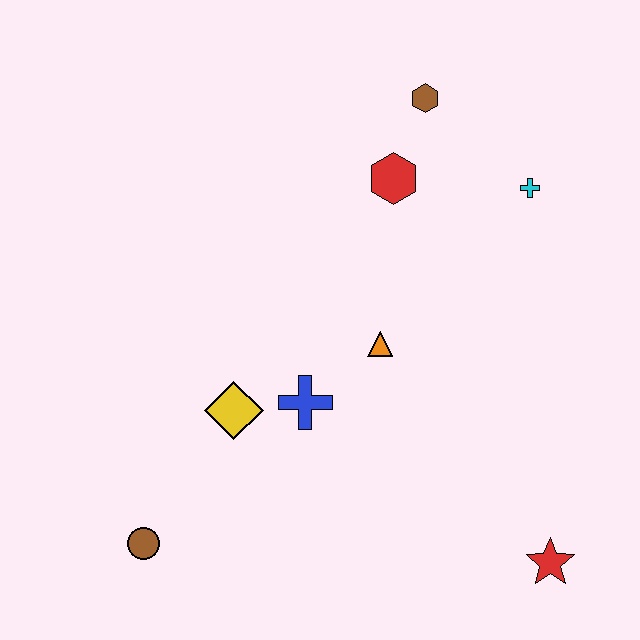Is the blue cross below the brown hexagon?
Yes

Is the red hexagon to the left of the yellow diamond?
No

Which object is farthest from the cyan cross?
The brown circle is farthest from the cyan cross.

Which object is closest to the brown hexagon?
The red hexagon is closest to the brown hexagon.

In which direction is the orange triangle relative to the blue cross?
The orange triangle is to the right of the blue cross.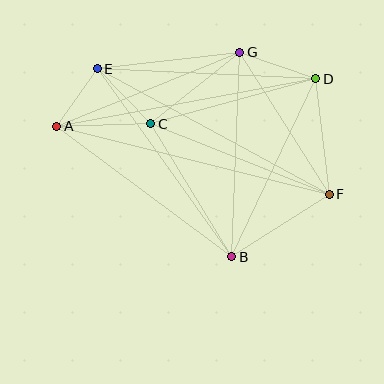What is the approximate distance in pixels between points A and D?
The distance between A and D is approximately 264 pixels.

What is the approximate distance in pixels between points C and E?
The distance between C and E is approximately 77 pixels.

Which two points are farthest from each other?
Points A and F are farthest from each other.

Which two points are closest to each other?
Points A and E are closest to each other.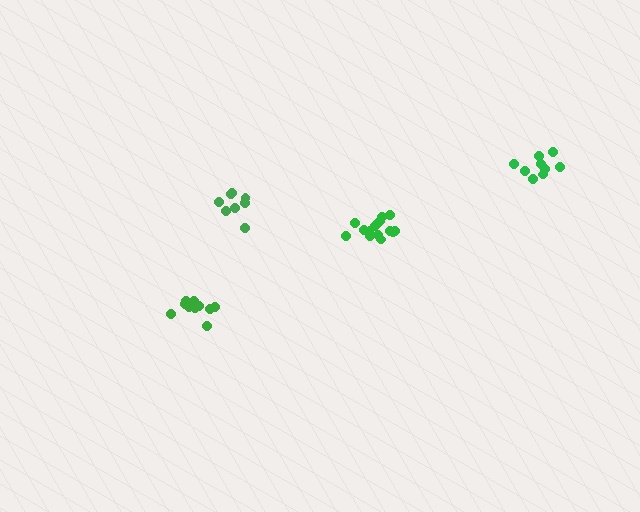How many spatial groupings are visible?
There are 4 spatial groupings.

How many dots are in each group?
Group 1: 9 dots, Group 2: 15 dots, Group 3: 9 dots, Group 4: 11 dots (44 total).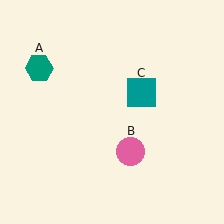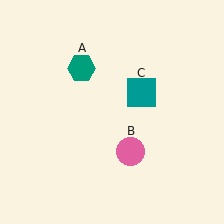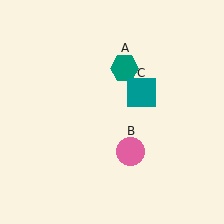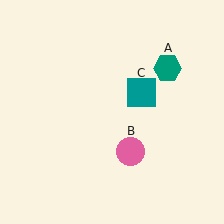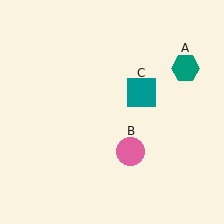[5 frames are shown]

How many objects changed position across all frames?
1 object changed position: teal hexagon (object A).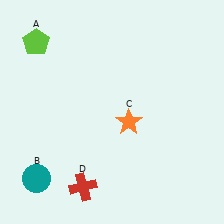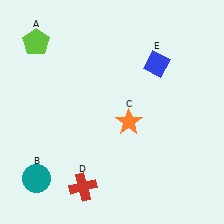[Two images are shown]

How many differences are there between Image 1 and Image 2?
There is 1 difference between the two images.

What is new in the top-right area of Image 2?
A blue diamond (E) was added in the top-right area of Image 2.